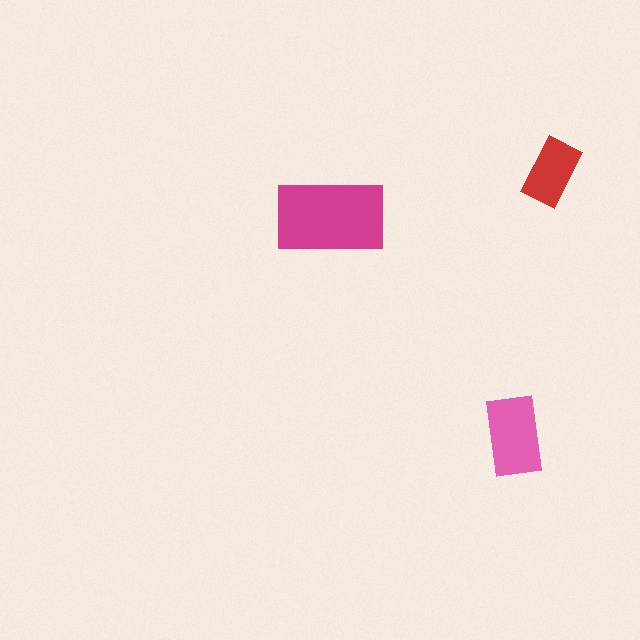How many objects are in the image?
There are 3 objects in the image.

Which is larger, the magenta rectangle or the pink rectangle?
The magenta one.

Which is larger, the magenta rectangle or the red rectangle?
The magenta one.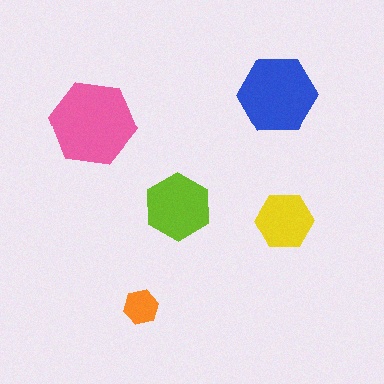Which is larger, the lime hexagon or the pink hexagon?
The pink one.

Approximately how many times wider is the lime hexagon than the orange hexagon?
About 2 times wider.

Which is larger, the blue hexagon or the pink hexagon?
The pink one.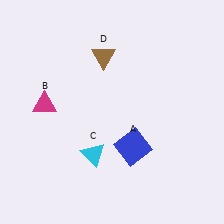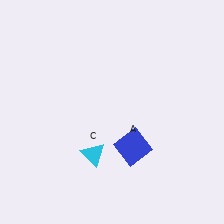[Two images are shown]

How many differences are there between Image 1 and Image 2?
There are 2 differences between the two images.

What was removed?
The magenta triangle (B), the brown triangle (D) were removed in Image 2.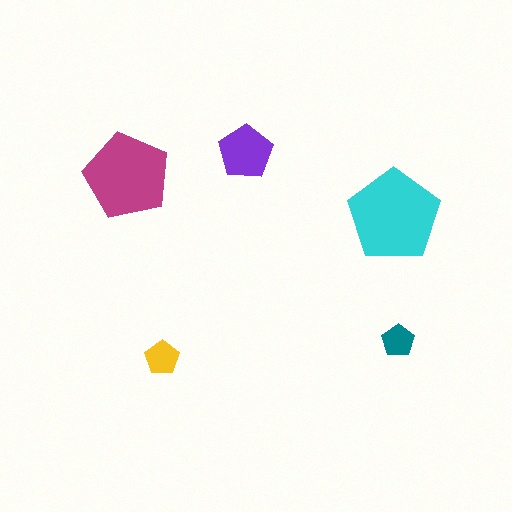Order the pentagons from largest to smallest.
the cyan one, the magenta one, the purple one, the yellow one, the teal one.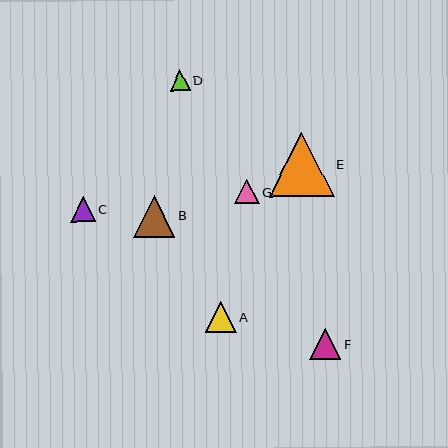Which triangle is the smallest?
Triangle D is the smallest with a size of approximately 20 pixels.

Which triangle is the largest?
Triangle E is the largest with a size of approximately 65 pixels.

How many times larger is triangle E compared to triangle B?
Triangle E is approximately 1.5 times the size of triangle B.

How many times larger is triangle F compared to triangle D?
Triangle F is approximately 1.5 times the size of triangle D.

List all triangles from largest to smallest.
From largest to smallest: E, B, A, F, C, G, D.